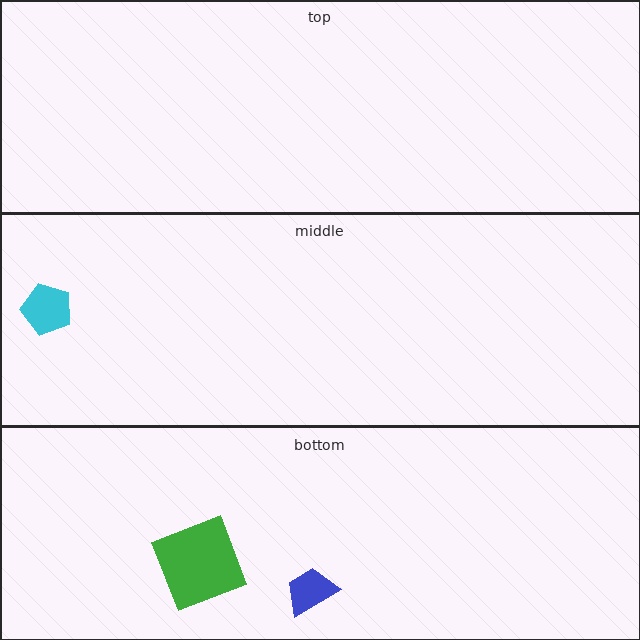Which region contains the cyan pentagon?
The middle region.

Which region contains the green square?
The bottom region.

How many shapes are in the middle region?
1.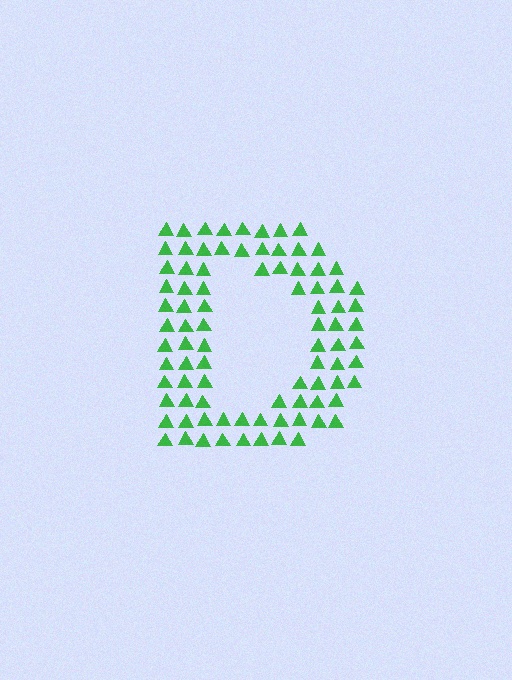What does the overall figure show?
The overall figure shows the letter D.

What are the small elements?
The small elements are triangles.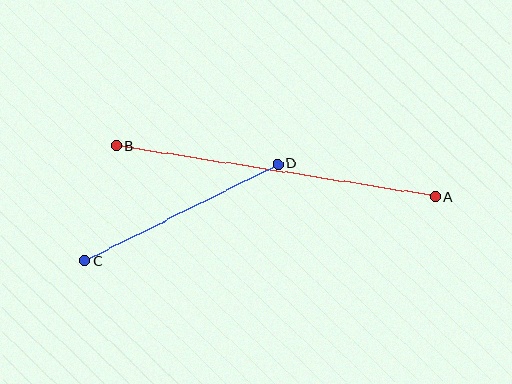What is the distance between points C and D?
The distance is approximately 215 pixels.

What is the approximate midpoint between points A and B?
The midpoint is at approximately (276, 171) pixels.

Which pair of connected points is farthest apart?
Points A and B are farthest apart.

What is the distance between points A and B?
The distance is approximately 323 pixels.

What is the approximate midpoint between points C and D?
The midpoint is at approximately (181, 212) pixels.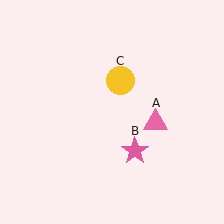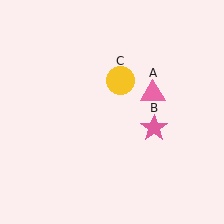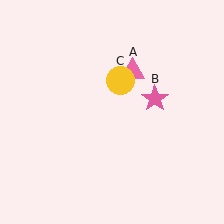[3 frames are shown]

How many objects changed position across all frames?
2 objects changed position: pink triangle (object A), pink star (object B).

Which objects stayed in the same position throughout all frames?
Yellow circle (object C) remained stationary.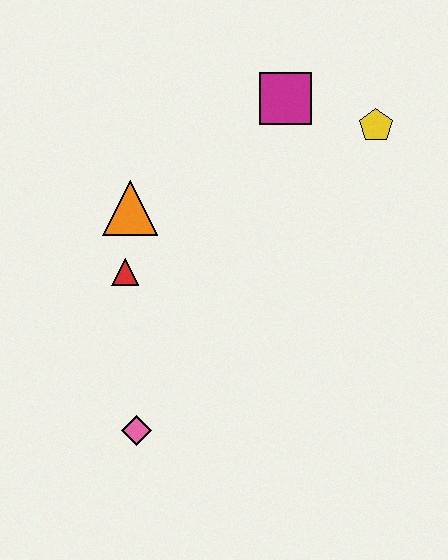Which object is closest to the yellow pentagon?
The magenta square is closest to the yellow pentagon.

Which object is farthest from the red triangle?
The yellow pentagon is farthest from the red triangle.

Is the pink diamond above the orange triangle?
No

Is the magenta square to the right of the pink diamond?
Yes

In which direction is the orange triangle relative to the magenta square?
The orange triangle is to the left of the magenta square.